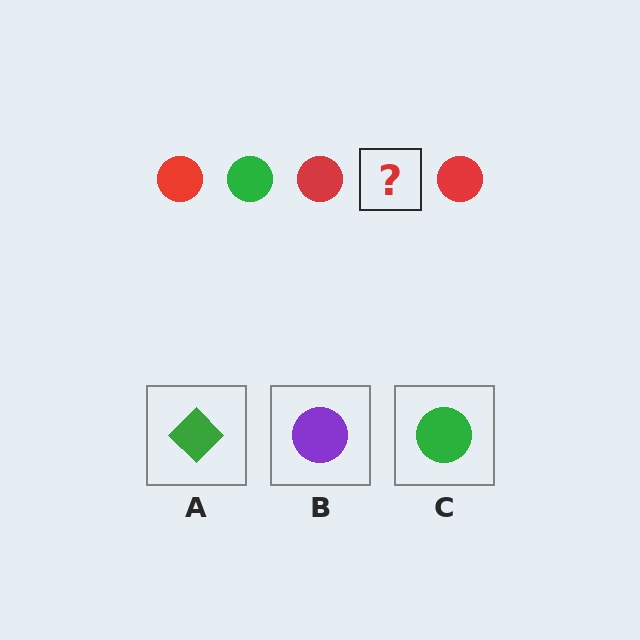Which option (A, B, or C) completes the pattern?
C.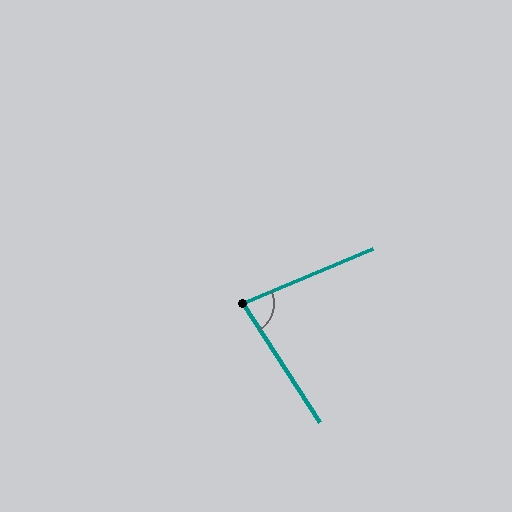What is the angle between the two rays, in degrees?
Approximately 80 degrees.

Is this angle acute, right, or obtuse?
It is acute.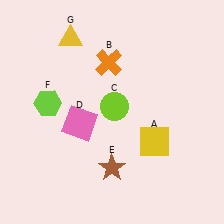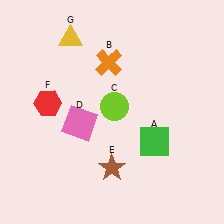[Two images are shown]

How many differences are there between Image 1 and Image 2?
There are 2 differences between the two images.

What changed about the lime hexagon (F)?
In Image 1, F is lime. In Image 2, it changed to red.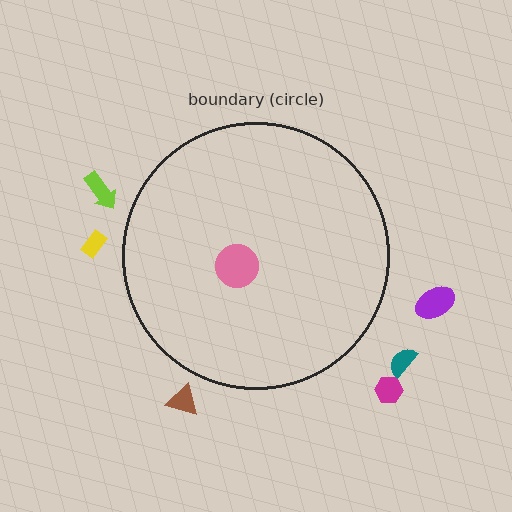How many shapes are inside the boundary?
1 inside, 6 outside.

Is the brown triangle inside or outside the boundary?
Outside.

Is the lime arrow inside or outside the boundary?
Outside.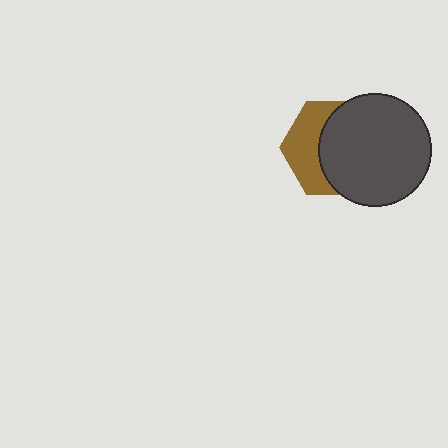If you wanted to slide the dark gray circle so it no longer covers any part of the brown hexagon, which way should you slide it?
Slide it right — that is the most direct way to separate the two shapes.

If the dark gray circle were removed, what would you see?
You would see the complete brown hexagon.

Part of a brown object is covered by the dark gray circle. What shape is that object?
It is a hexagon.